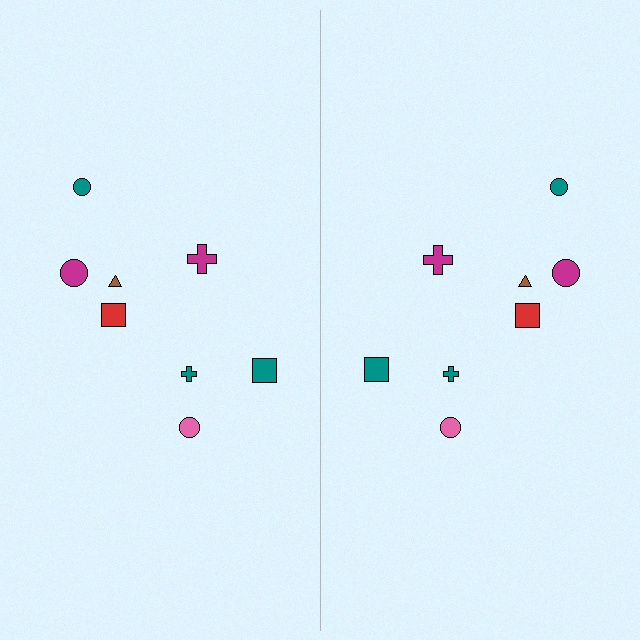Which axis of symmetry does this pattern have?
The pattern has a vertical axis of symmetry running through the center of the image.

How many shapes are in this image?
There are 16 shapes in this image.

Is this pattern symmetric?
Yes, this pattern has bilateral (reflection) symmetry.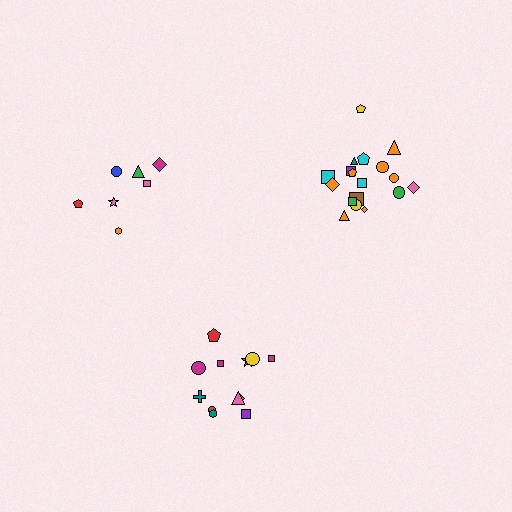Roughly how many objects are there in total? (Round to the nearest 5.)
Roughly 35 objects in total.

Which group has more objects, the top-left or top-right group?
The top-right group.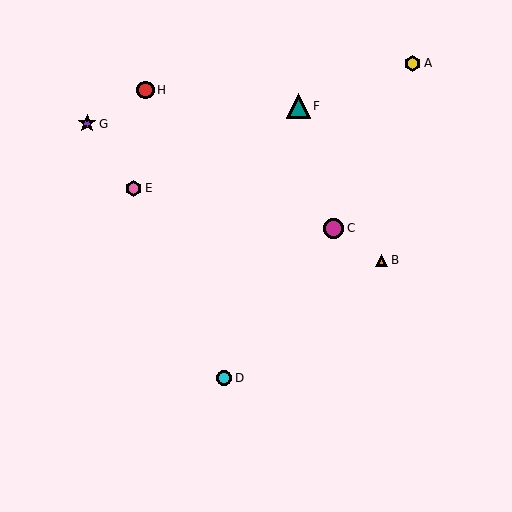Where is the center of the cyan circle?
The center of the cyan circle is at (224, 378).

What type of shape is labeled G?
Shape G is a purple star.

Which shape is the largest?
The teal triangle (labeled F) is the largest.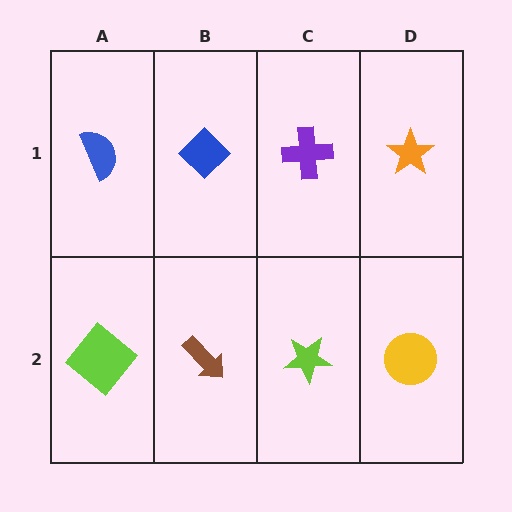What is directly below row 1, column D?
A yellow circle.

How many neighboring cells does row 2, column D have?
2.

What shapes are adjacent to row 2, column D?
An orange star (row 1, column D), a lime star (row 2, column C).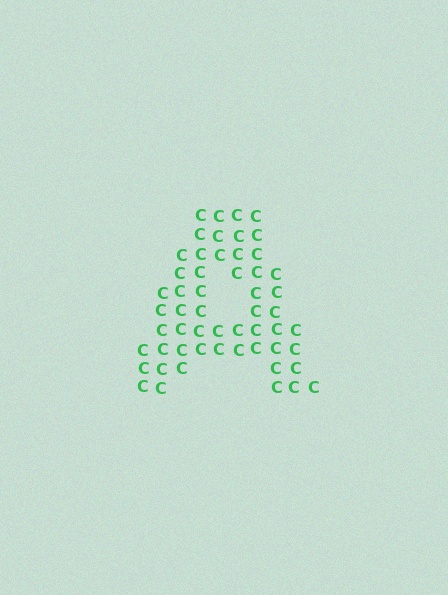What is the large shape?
The large shape is the letter A.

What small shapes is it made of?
It is made of small letter C's.